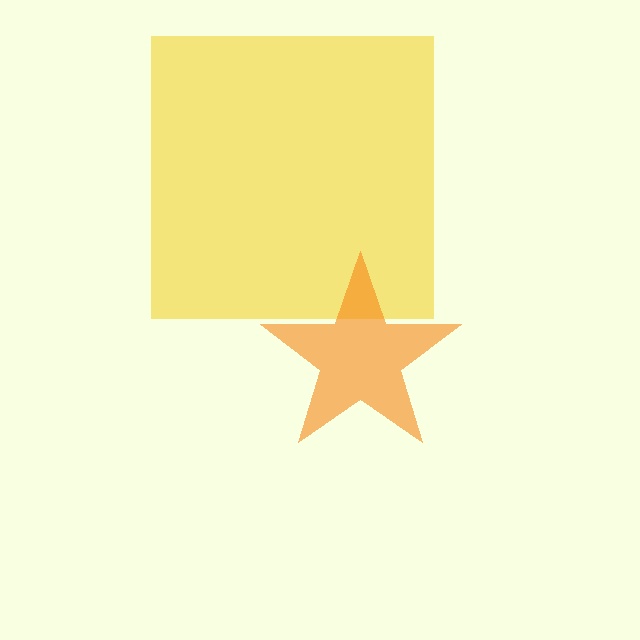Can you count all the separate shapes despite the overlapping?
Yes, there are 2 separate shapes.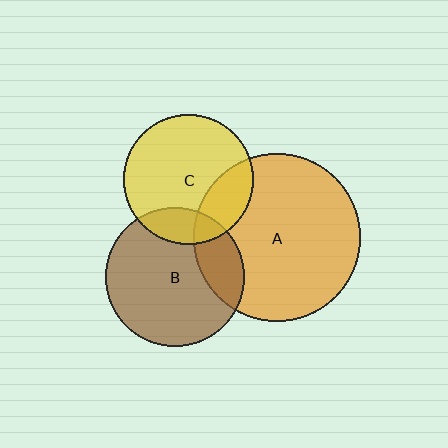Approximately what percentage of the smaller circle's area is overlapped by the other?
Approximately 20%.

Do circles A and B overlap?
Yes.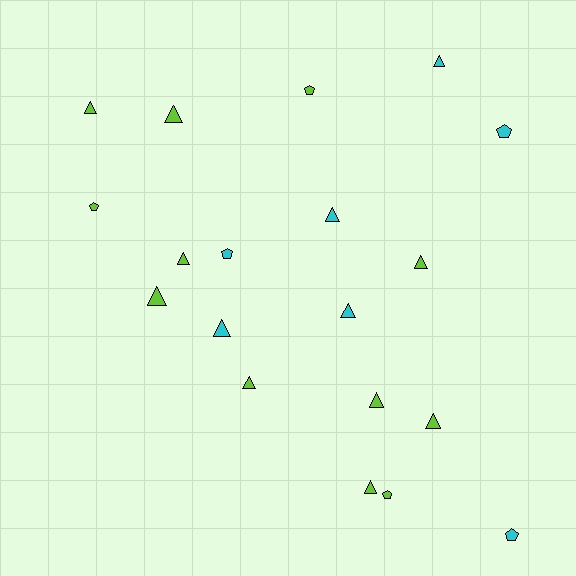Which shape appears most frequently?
Triangle, with 13 objects.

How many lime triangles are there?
There are 9 lime triangles.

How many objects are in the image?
There are 19 objects.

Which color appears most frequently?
Lime, with 12 objects.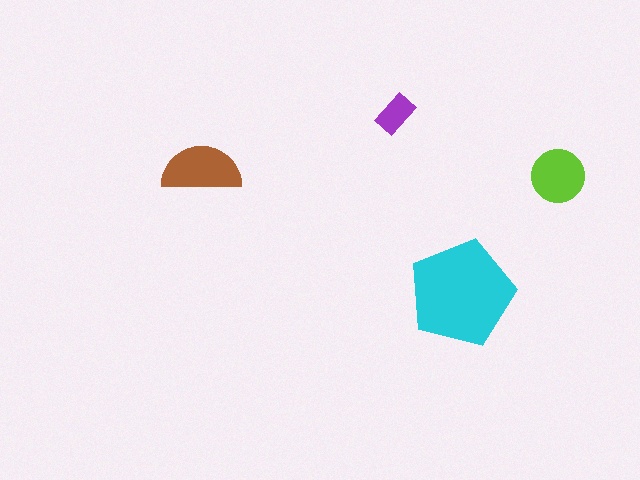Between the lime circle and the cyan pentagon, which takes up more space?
The cyan pentagon.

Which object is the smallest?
The purple rectangle.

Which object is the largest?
The cyan pentagon.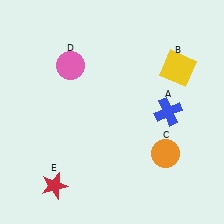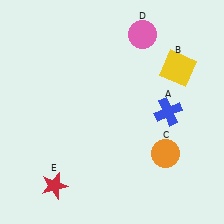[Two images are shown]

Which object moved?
The pink circle (D) moved right.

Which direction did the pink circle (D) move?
The pink circle (D) moved right.